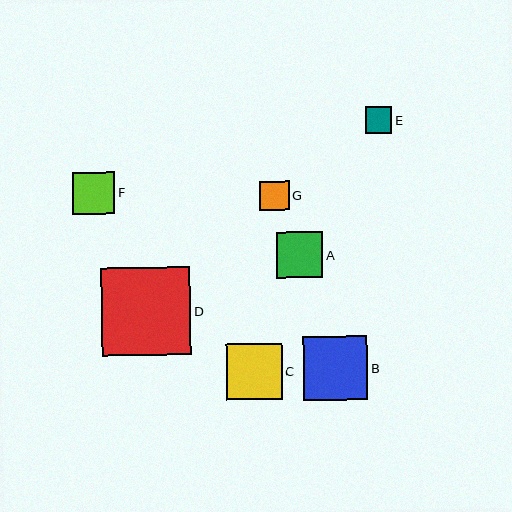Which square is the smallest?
Square E is the smallest with a size of approximately 27 pixels.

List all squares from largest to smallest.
From largest to smallest: D, B, C, A, F, G, E.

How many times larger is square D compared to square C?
Square D is approximately 1.6 times the size of square C.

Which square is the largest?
Square D is the largest with a size of approximately 89 pixels.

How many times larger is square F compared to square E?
Square F is approximately 1.6 times the size of square E.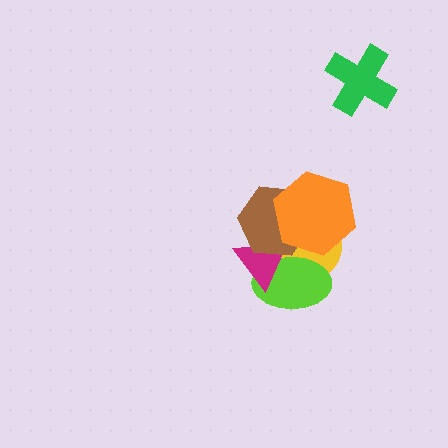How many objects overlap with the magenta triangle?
3 objects overlap with the magenta triangle.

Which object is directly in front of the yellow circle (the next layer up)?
The lime ellipse is directly in front of the yellow circle.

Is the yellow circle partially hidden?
Yes, it is partially covered by another shape.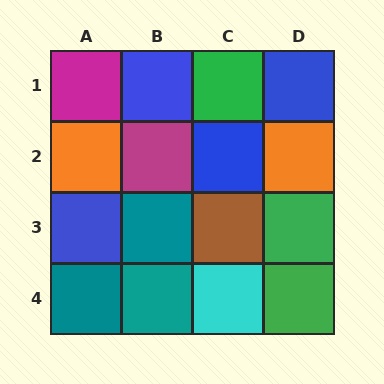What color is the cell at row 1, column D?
Blue.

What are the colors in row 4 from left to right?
Teal, teal, cyan, green.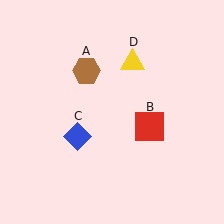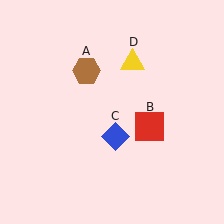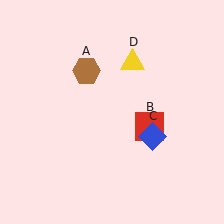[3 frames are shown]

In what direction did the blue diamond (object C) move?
The blue diamond (object C) moved right.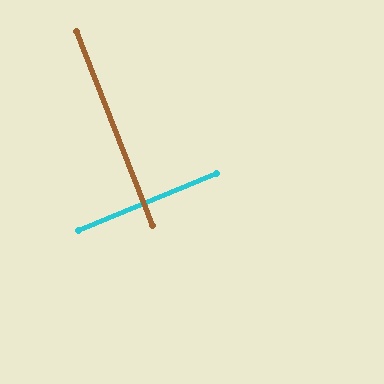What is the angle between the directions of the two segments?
Approximately 89 degrees.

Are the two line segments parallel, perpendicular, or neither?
Perpendicular — they meet at approximately 89°.